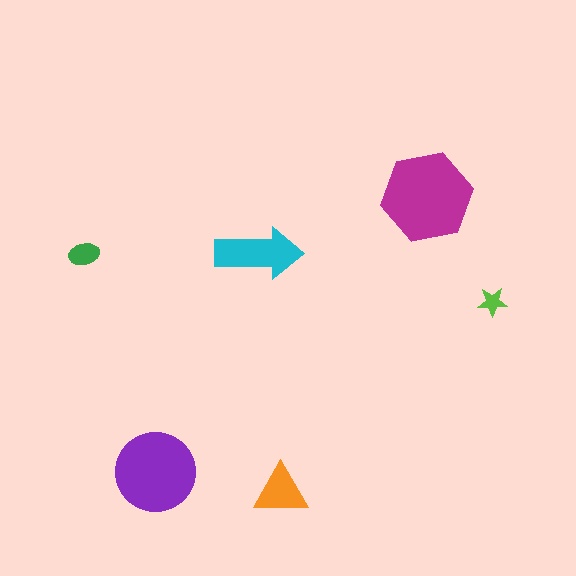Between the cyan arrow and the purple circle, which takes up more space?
The purple circle.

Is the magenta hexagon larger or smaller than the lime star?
Larger.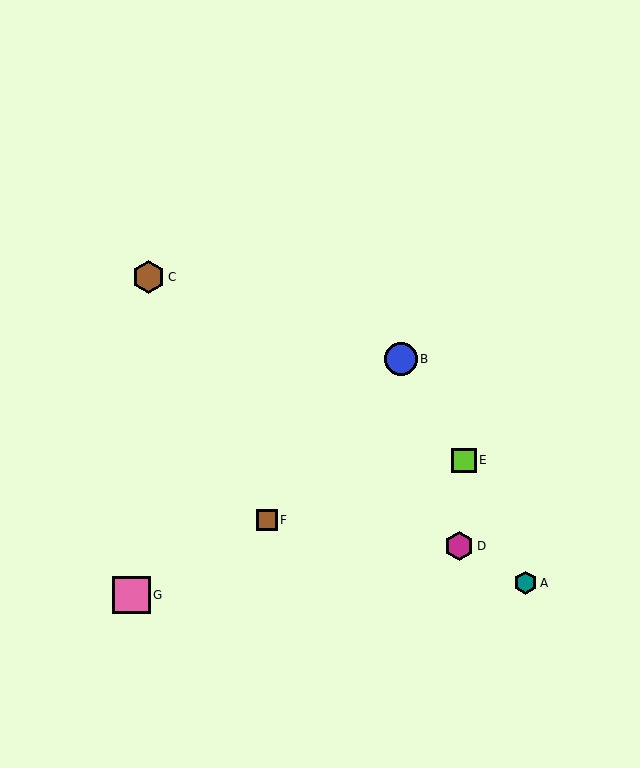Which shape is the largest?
The pink square (labeled G) is the largest.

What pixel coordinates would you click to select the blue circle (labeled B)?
Click at (401, 359) to select the blue circle B.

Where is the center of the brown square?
The center of the brown square is at (267, 520).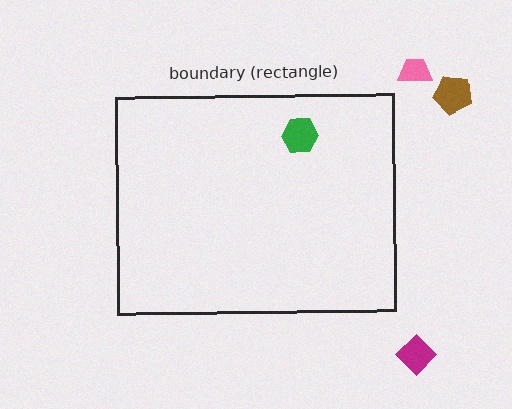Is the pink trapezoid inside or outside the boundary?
Outside.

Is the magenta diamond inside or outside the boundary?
Outside.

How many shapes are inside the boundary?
1 inside, 3 outside.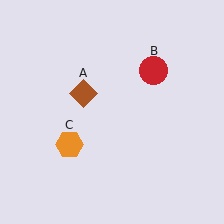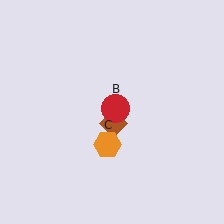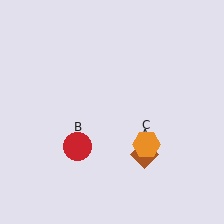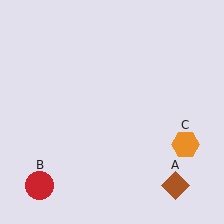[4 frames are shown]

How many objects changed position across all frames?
3 objects changed position: brown diamond (object A), red circle (object B), orange hexagon (object C).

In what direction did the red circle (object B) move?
The red circle (object B) moved down and to the left.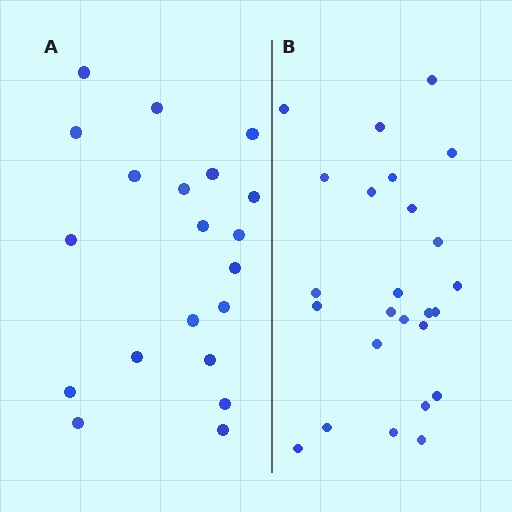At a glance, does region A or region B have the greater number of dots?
Region B (the right region) has more dots.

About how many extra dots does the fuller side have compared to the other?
Region B has about 5 more dots than region A.